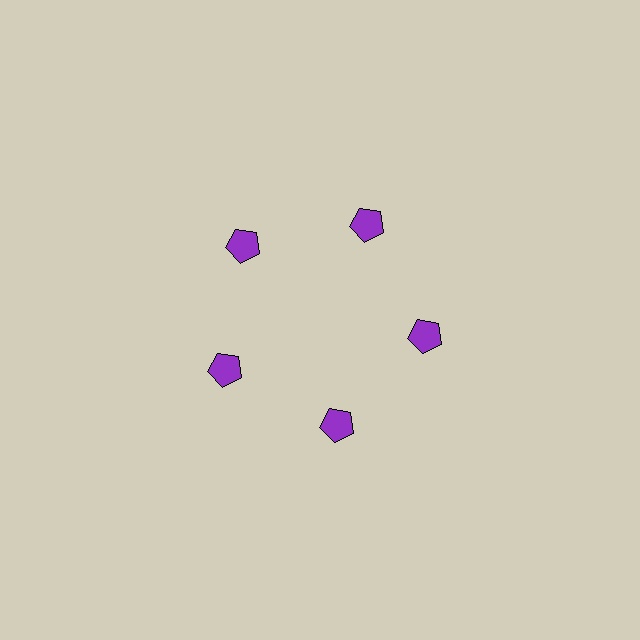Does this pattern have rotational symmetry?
Yes, this pattern has 5-fold rotational symmetry. It looks the same after rotating 72 degrees around the center.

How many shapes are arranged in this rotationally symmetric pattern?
There are 5 shapes, arranged in 5 groups of 1.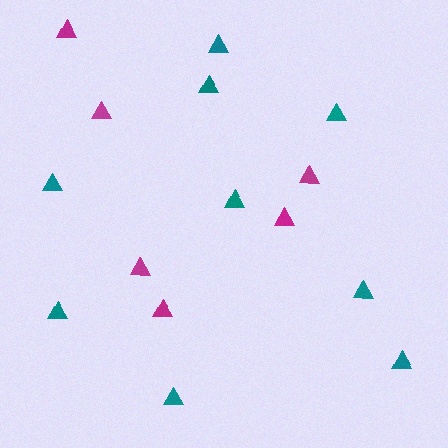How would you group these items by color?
There are 2 groups: one group of teal triangles (9) and one group of magenta triangles (6).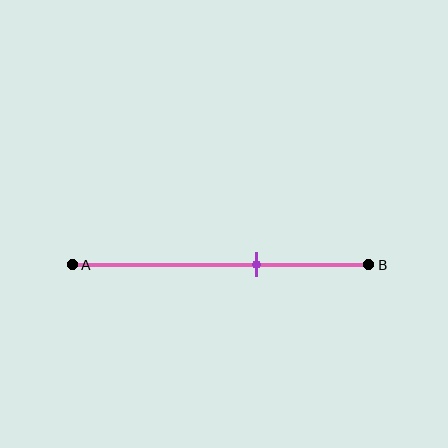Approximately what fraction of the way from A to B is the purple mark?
The purple mark is approximately 60% of the way from A to B.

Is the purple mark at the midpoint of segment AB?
No, the mark is at about 60% from A, not at the 50% midpoint.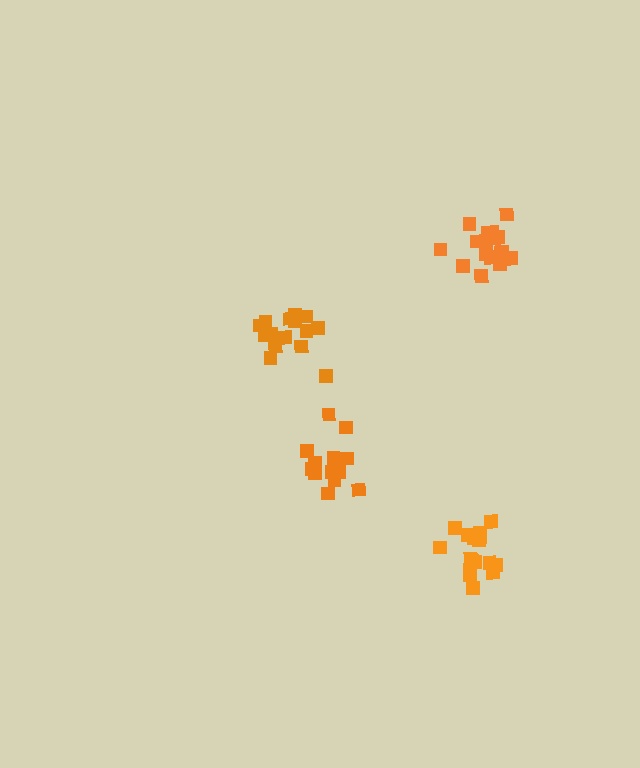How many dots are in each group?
Group 1: 16 dots, Group 2: 15 dots, Group 3: 17 dots, Group 4: 20 dots (68 total).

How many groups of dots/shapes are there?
There are 4 groups.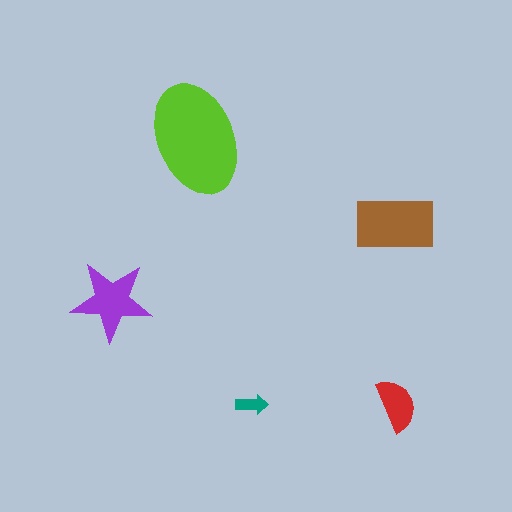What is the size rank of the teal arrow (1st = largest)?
5th.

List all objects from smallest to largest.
The teal arrow, the red semicircle, the purple star, the brown rectangle, the lime ellipse.